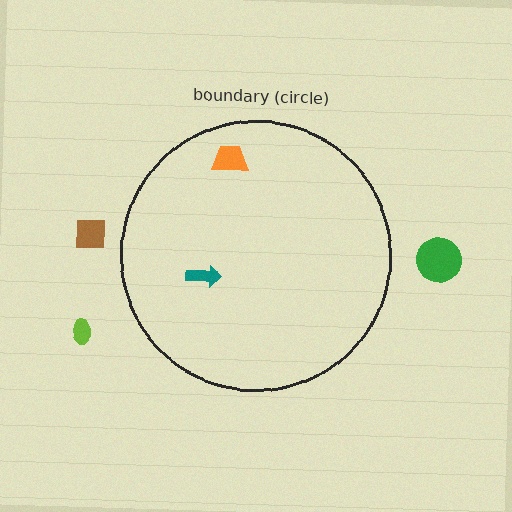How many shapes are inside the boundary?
2 inside, 4 outside.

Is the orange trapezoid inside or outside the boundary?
Inside.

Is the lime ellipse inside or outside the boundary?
Outside.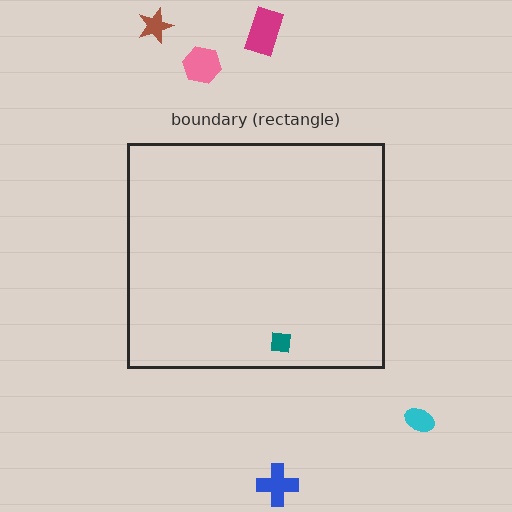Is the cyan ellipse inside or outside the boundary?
Outside.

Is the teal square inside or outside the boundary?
Inside.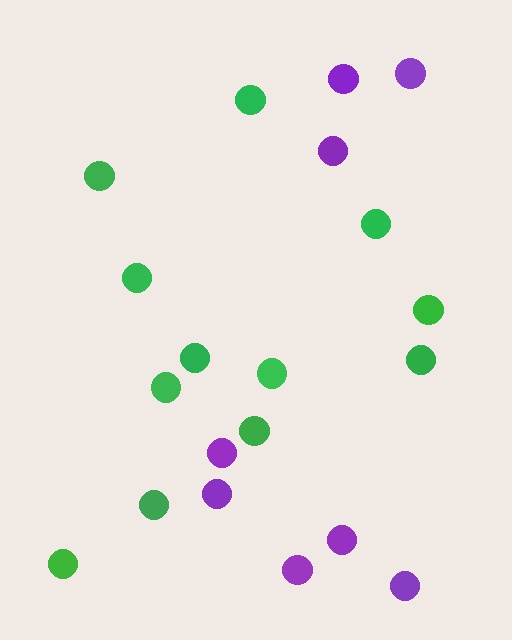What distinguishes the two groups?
There are 2 groups: one group of green circles (12) and one group of purple circles (8).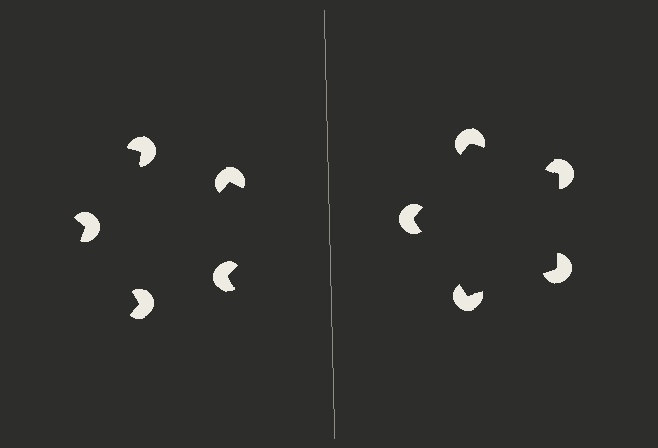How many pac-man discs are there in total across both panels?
10 — 5 on each side.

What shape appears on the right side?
An illusory pentagon.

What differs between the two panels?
The pac-man discs are positioned identically on both sides; only the wedge orientations differ. On the right they align to a pentagon; on the left they are misaligned.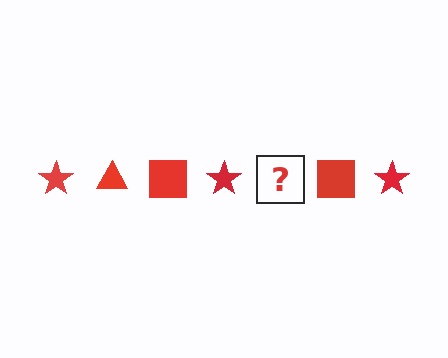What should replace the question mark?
The question mark should be replaced with a red triangle.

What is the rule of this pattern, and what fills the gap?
The rule is that the pattern cycles through star, triangle, square shapes in red. The gap should be filled with a red triangle.